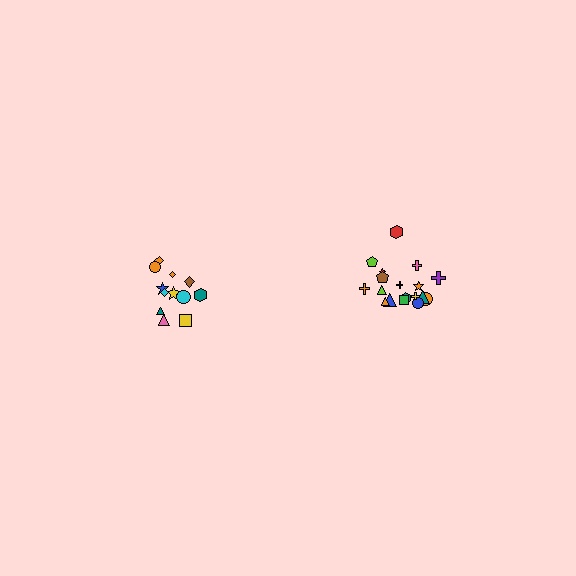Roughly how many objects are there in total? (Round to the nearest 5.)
Roughly 30 objects in total.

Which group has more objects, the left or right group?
The right group.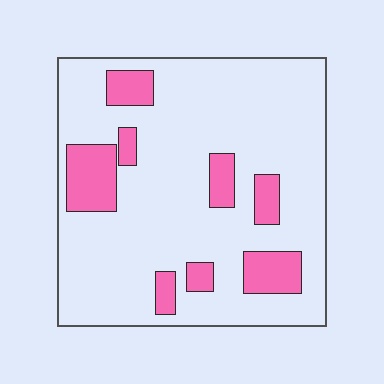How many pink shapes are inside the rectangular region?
8.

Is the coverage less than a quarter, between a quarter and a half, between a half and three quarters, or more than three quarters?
Less than a quarter.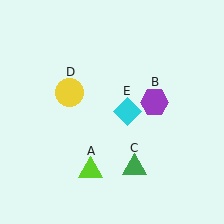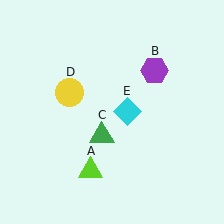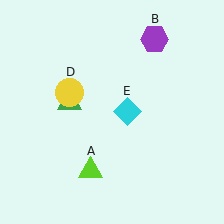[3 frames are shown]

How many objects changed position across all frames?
2 objects changed position: purple hexagon (object B), green triangle (object C).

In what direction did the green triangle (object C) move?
The green triangle (object C) moved up and to the left.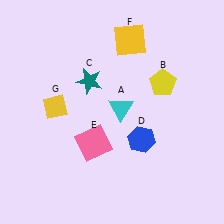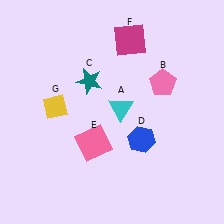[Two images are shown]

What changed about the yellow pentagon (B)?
In Image 1, B is yellow. In Image 2, it changed to pink.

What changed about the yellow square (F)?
In Image 1, F is yellow. In Image 2, it changed to magenta.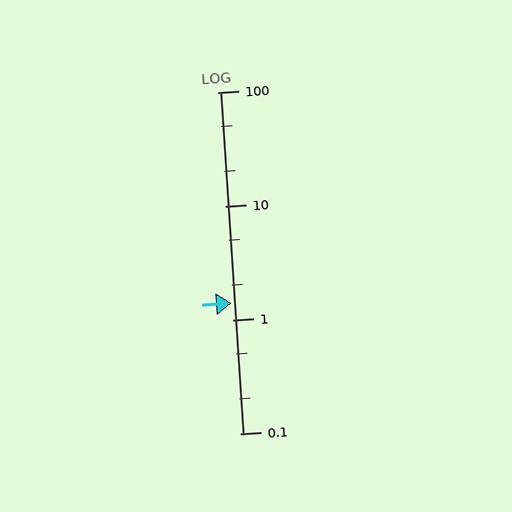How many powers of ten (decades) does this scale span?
The scale spans 3 decades, from 0.1 to 100.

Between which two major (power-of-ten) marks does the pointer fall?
The pointer is between 1 and 10.